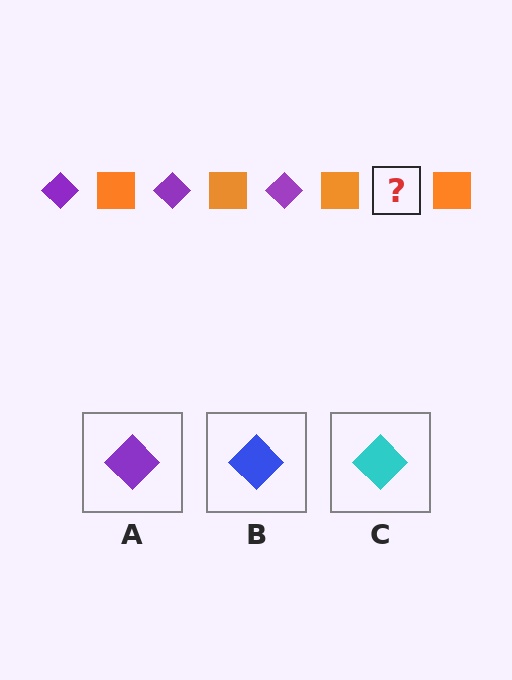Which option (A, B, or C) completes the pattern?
A.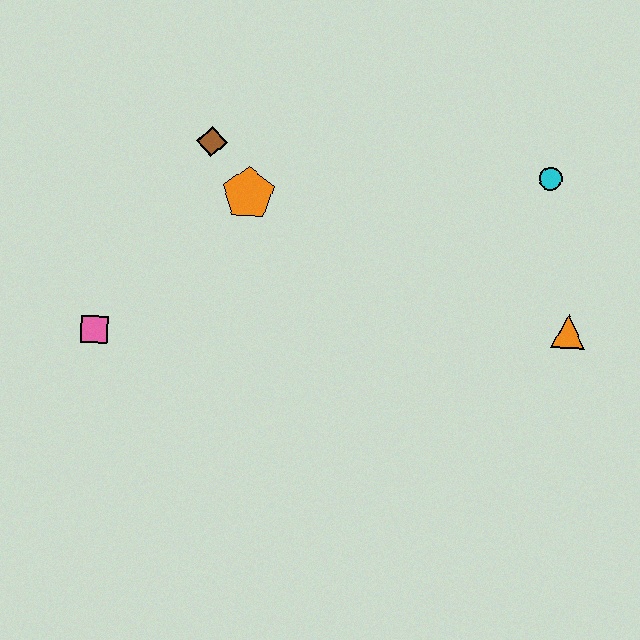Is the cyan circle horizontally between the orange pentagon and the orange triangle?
Yes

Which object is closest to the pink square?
The orange pentagon is closest to the pink square.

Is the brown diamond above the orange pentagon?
Yes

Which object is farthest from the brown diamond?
The orange triangle is farthest from the brown diamond.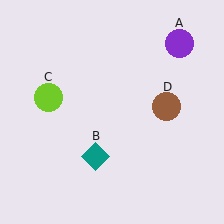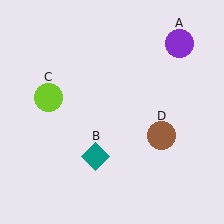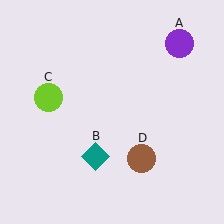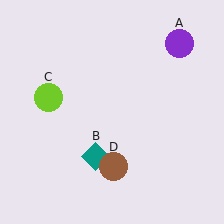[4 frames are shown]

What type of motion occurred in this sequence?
The brown circle (object D) rotated clockwise around the center of the scene.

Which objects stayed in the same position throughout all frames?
Purple circle (object A) and teal diamond (object B) and lime circle (object C) remained stationary.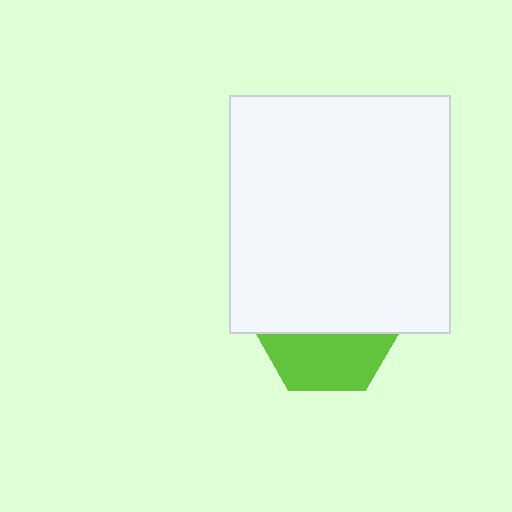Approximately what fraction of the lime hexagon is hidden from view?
Roughly 59% of the lime hexagon is hidden behind the white rectangle.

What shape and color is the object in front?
The object in front is a white rectangle.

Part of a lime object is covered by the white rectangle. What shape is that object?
It is a hexagon.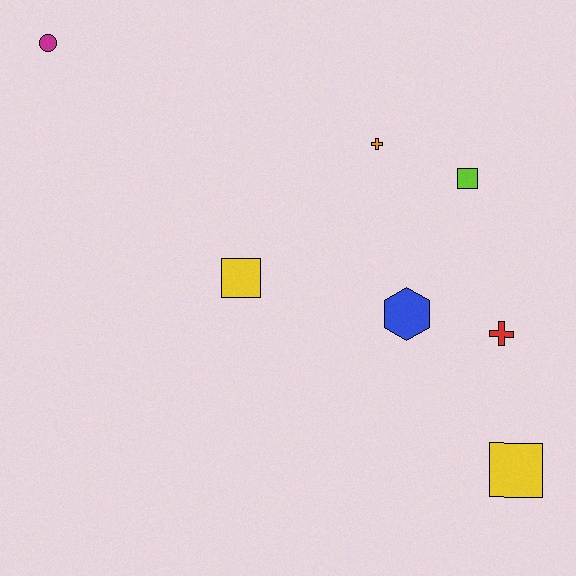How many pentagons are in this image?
There are no pentagons.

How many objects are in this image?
There are 7 objects.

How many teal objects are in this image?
There are no teal objects.